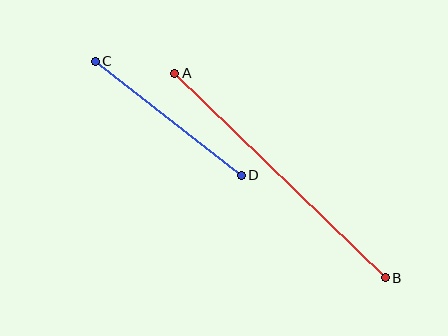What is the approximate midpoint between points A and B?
The midpoint is at approximately (280, 175) pixels.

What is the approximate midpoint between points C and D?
The midpoint is at approximately (168, 118) pixels.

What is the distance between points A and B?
The distance is approximately 294 pixels.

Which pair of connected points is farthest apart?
Points A and B are farthest apart.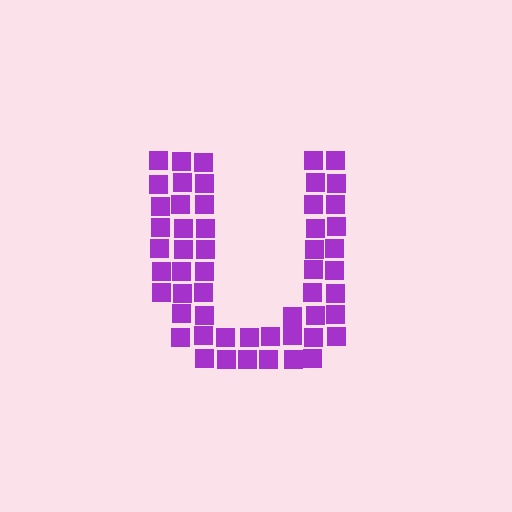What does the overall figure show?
The overall figure shows the letter U.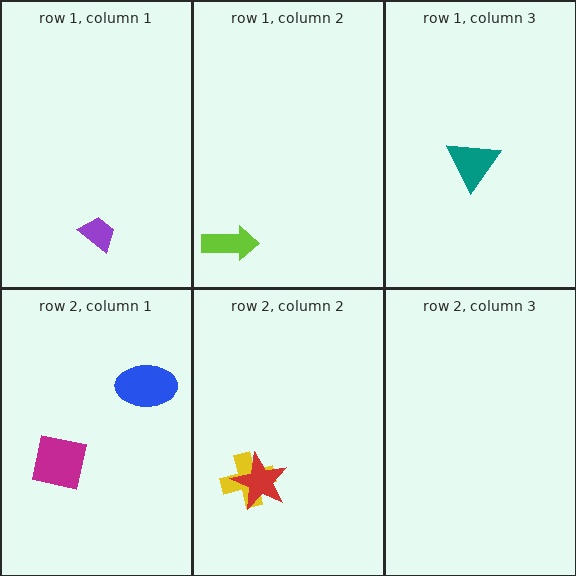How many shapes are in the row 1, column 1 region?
1.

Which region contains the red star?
The row 2, column 2 region.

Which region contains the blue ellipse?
The row 2, column 1 region.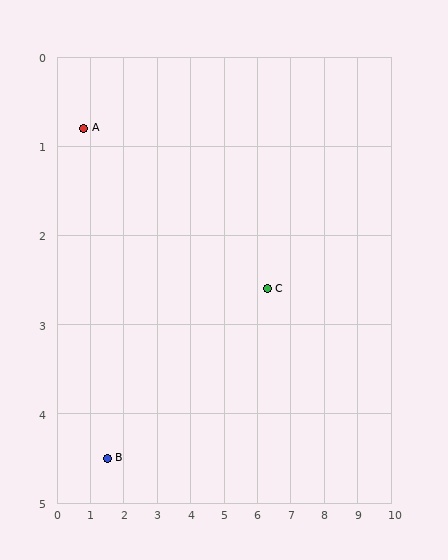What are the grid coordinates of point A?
Point A is at approximately (0.8, 0.8).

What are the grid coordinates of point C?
Point C is at approximately (6.3, 2.6).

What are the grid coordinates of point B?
Point B is at approximately (1.5, 4.5).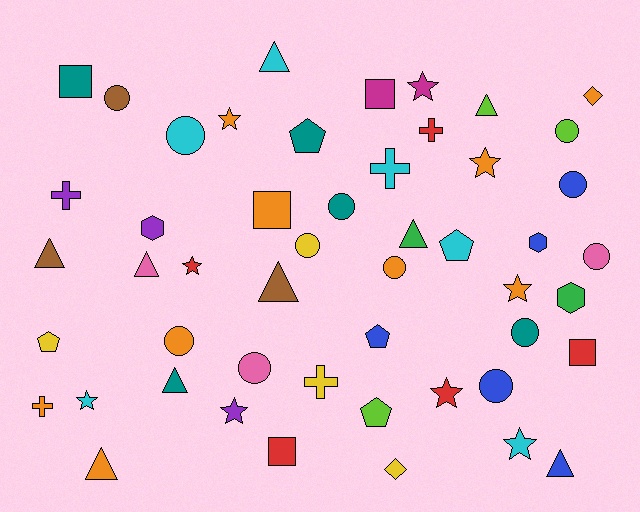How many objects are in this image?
There are 50 objects.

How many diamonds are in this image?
There are 2 diamonds.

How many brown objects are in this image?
There are 3 brown objects.